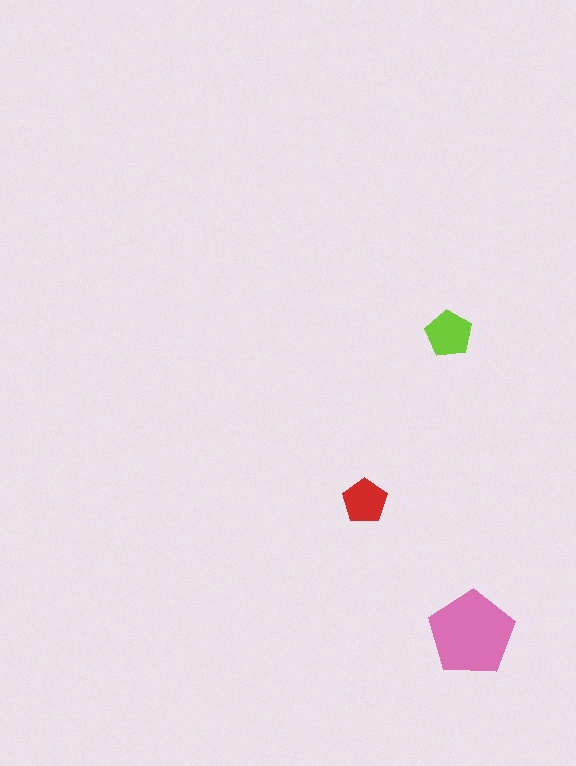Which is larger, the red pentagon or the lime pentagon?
The lime one.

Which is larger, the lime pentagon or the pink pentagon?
The pink one.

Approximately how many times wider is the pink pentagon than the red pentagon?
About 2 times wider.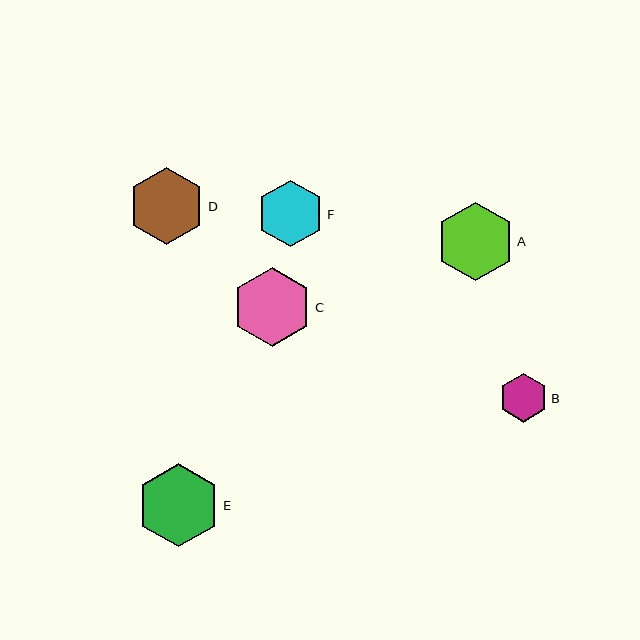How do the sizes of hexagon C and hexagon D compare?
Hexagon C and hexagon D are approximately the same size.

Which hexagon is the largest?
Hexagon E is the largest with a size of approximately 83 pixels.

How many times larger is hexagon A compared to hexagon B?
Hexagon A is approximately 1.6 times the size of hexagon B.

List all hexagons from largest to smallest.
From largest to smallest: E, C, A, D, F, B.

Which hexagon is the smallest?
Hexagon B is the smallest with a size of approximately 49 pixels.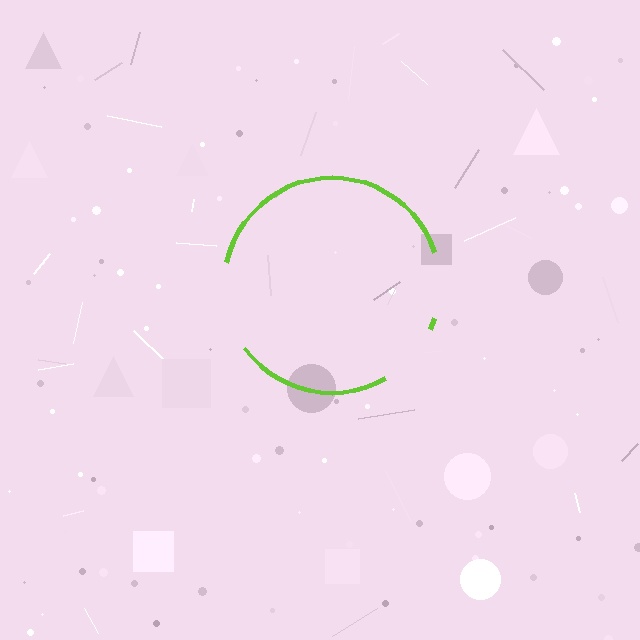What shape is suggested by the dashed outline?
The dashed outline suggests a circle.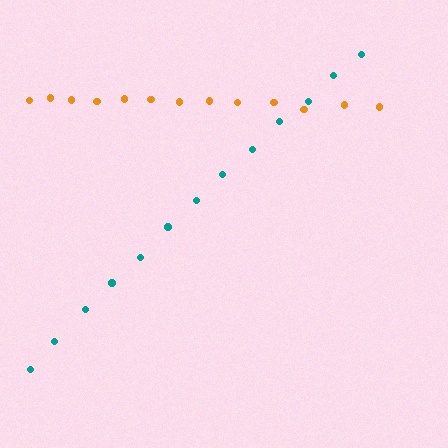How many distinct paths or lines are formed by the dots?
There are 2 distinct paths.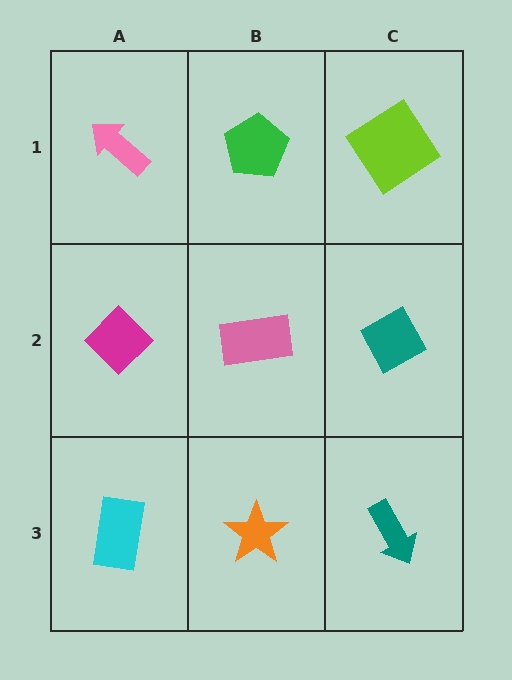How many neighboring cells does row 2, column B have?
4.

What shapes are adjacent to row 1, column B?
A pink rectangle (row 2, column B), a pink arrow (row 1, column A), a lime diamond (row 1, column C).